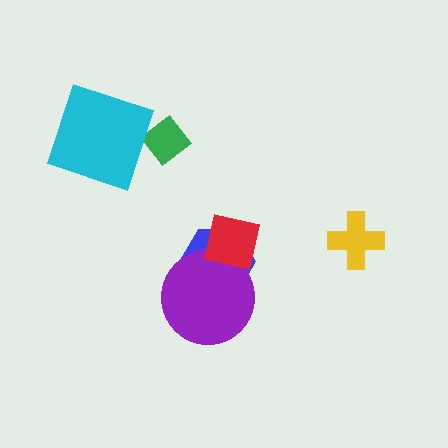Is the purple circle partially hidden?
Yes, it is partially covered by another shape.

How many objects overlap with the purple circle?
2 objects overlap with the purple circle.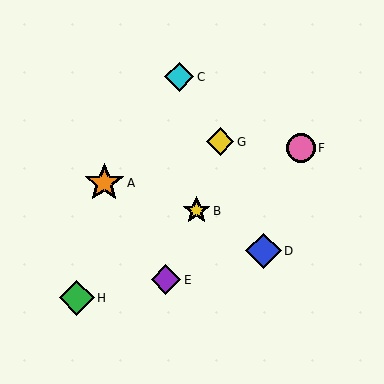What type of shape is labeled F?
Shape F is a pink circle.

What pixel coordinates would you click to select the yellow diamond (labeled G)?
Click at (220, 142) to select the yellow diamond G.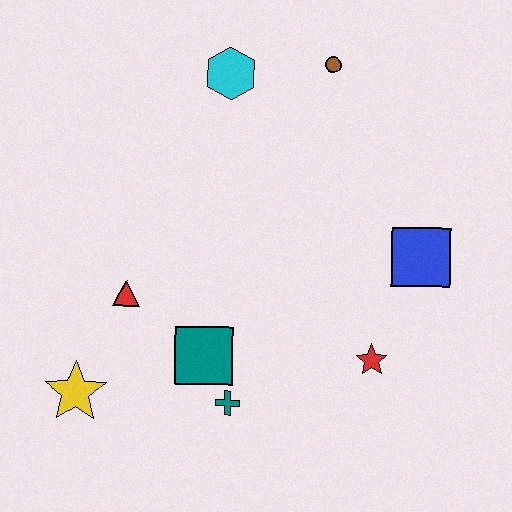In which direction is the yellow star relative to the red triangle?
The yellow star is below the red triangle.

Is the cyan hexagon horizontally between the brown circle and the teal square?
Yes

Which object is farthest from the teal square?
The brown circle is farthest from the teal square.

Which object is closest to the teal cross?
The teal square is closest to the teal cross.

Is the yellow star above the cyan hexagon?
No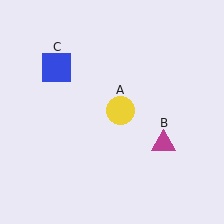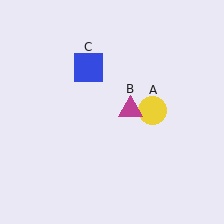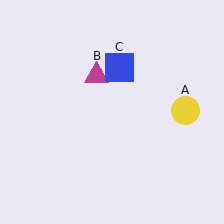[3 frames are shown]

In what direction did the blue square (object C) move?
The blue square (object C) moved right.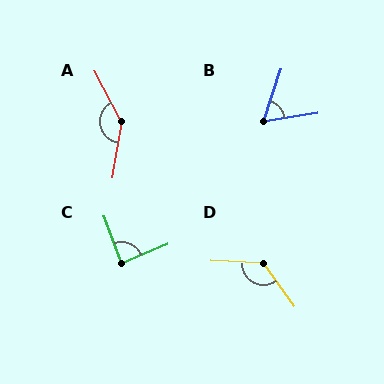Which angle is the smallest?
B, at approximately 62 degrees.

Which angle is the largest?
A, at approximately 142 degrees.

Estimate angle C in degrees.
Approximately 87 degrees.